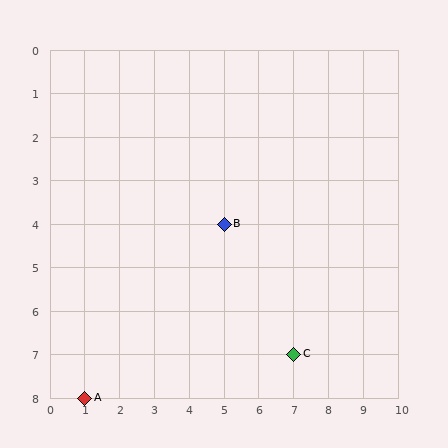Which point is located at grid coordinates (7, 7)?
Point C is at (7, 7).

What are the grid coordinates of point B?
Point B is at grid coordinates (5, 4).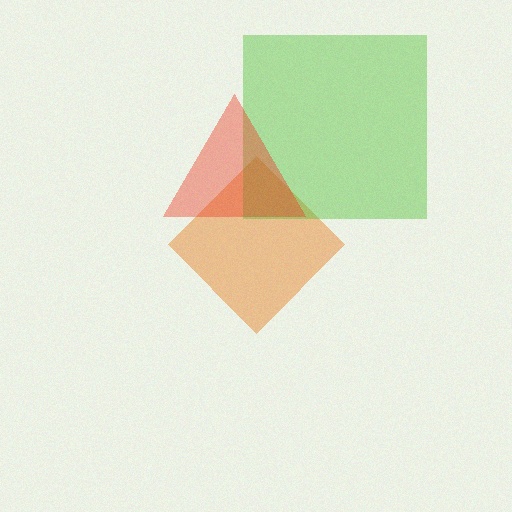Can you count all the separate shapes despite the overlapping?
Yes, there are 3 separate shapes.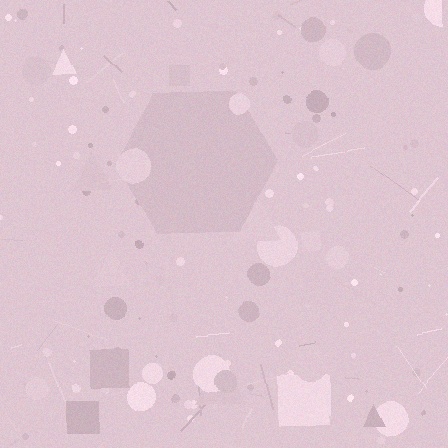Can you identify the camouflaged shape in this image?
The camouflaged shape is a hexagon.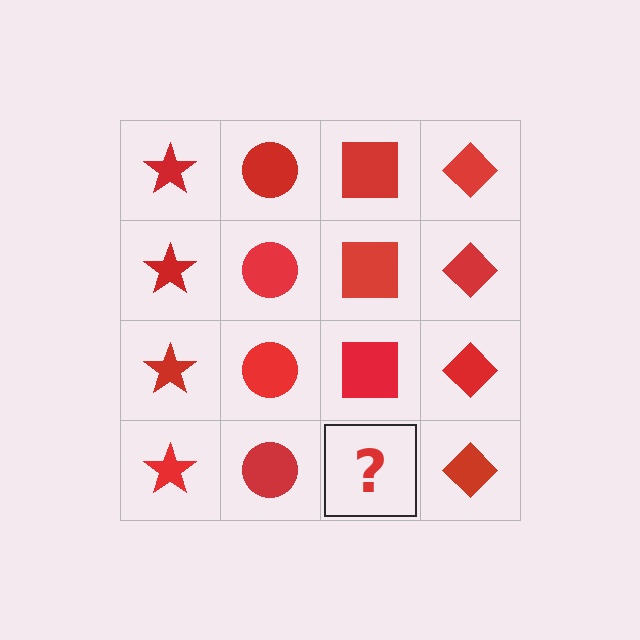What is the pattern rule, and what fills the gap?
The rule is that each column has a consistent shape. The gap should be filled with a red square.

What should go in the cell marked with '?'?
The missing cell should contain a red square.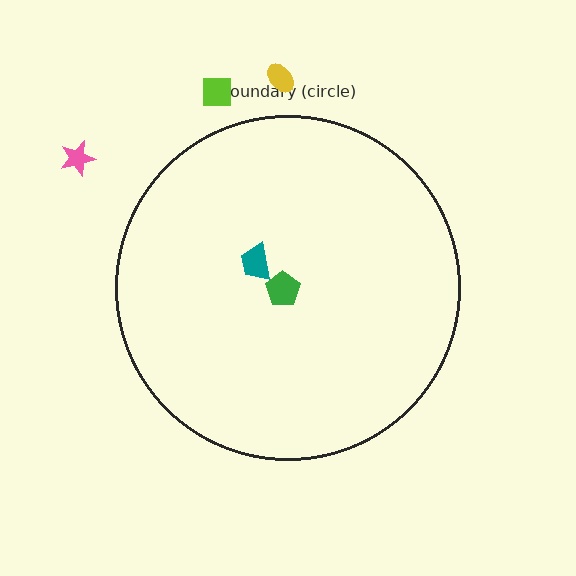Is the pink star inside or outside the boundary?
Outside.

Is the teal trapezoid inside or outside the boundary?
Inside.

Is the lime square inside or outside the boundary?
Outside.